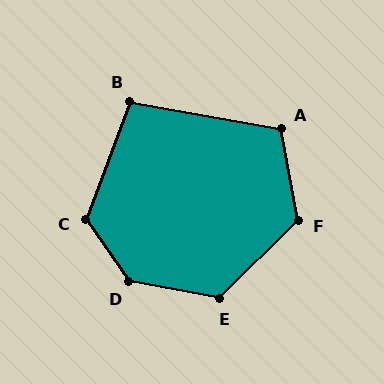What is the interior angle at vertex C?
Approximately 125 degrees (obtuse).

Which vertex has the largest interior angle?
D, at approximately 135 degrees.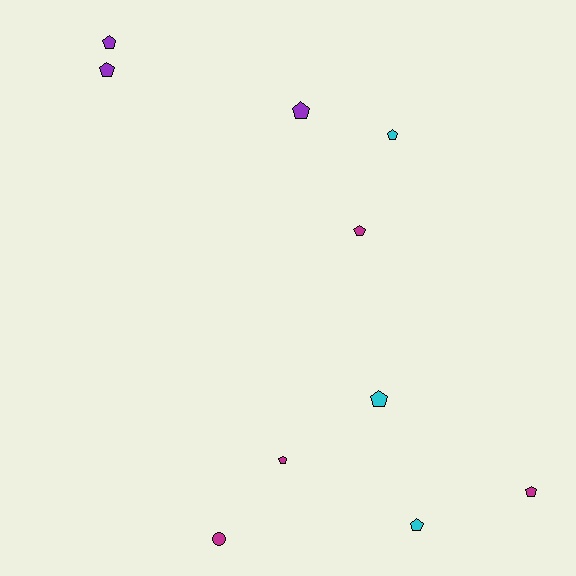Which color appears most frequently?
Magenta, with 4 objects.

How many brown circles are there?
There are no brown circles.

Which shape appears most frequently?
Pentagon, with 9 objects.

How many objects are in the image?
There are 10 objects.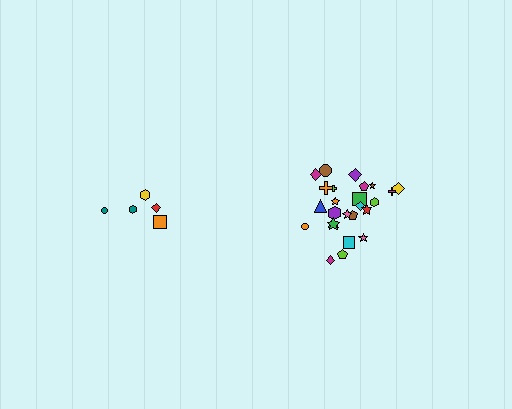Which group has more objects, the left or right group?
The right group.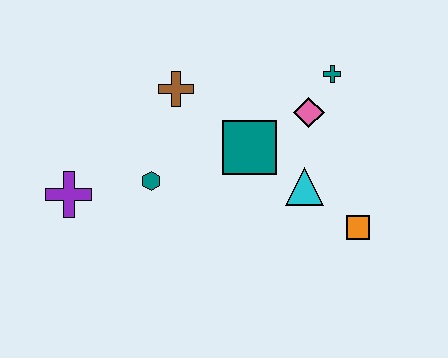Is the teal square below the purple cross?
No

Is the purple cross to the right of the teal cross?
No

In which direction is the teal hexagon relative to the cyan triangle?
The teal hexagon is to the left of the cyan triangle.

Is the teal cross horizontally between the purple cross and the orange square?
Yes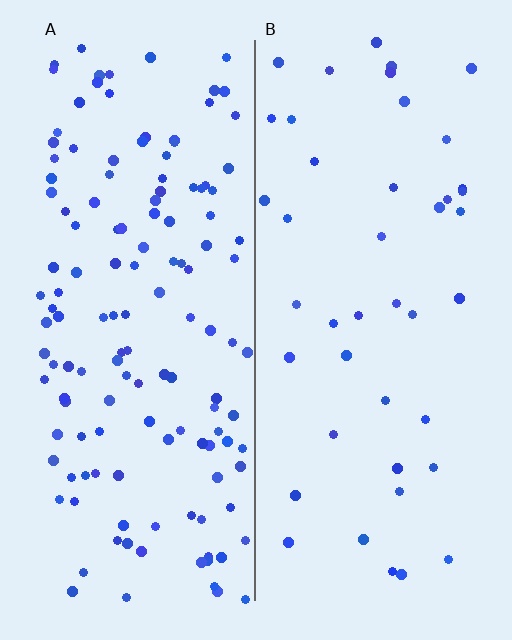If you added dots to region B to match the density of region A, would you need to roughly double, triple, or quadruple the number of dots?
Approximately triple.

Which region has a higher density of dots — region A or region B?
A (the left).